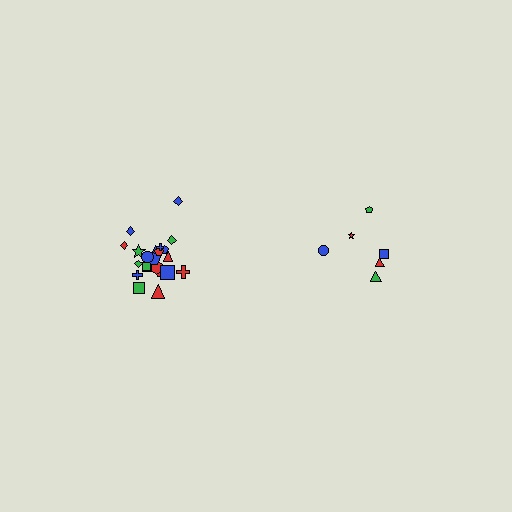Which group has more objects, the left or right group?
The left group.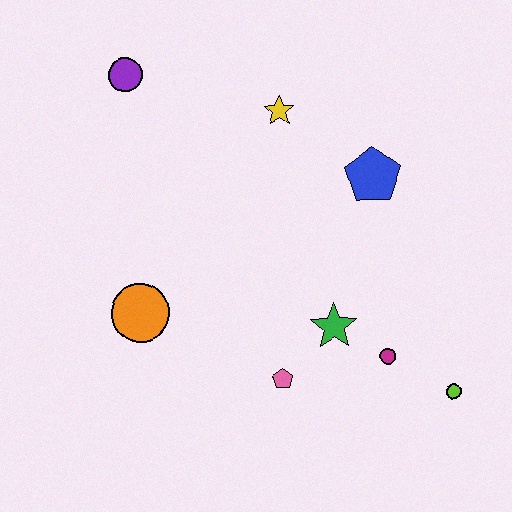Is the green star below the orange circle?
Yes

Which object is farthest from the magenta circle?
The purple circle is farthest from the magenta circle.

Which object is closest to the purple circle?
The yellow star is closest to the purple circle.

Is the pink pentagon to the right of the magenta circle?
No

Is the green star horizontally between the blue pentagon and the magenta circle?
No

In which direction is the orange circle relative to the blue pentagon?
The orange circle is to the left of the blue pentagon.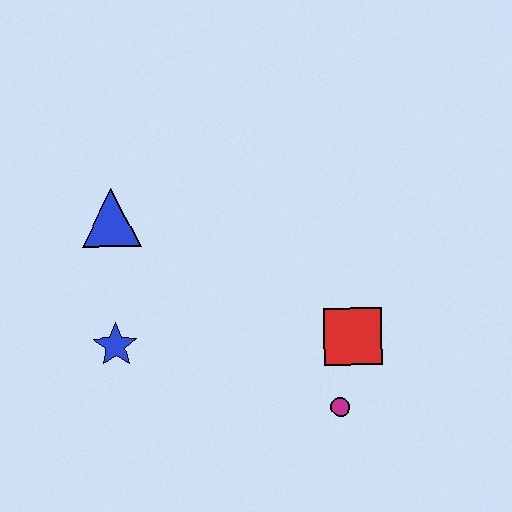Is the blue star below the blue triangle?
Yes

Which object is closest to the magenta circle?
The red square is closest to the magenta circle.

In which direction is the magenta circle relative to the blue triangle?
The magenta circle is to the right of the blue triangle.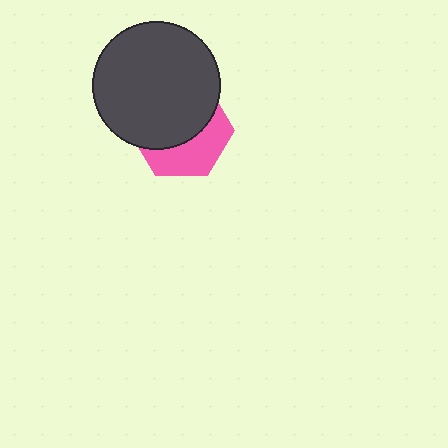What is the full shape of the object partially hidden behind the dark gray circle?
The partially hidden object is a pink hexagon.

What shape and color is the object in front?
The object in front is a dark gray circle.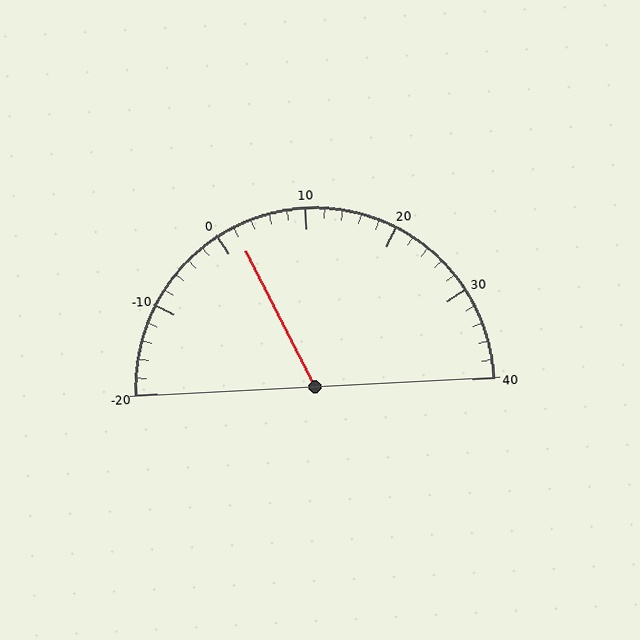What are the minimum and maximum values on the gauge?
The gauge ranges from -20 to 40.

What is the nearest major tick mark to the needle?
The nearest major tick mark is 0.